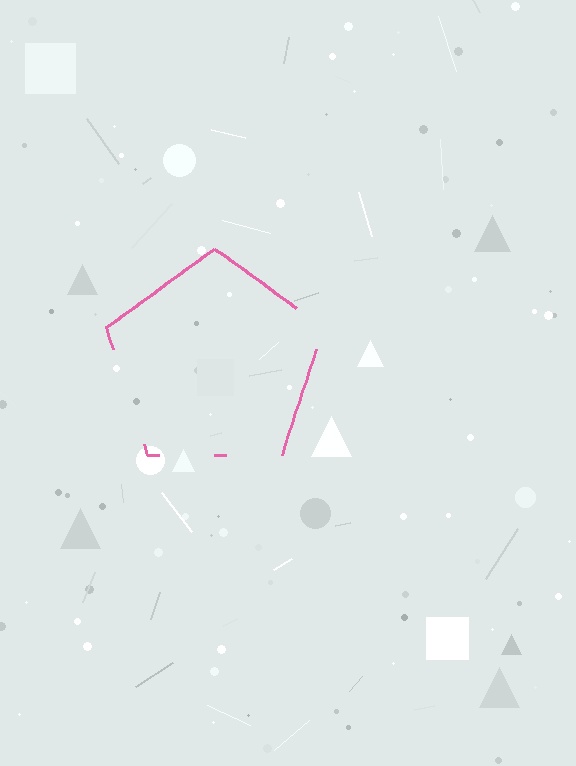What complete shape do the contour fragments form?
The contour fragments form a pentagon.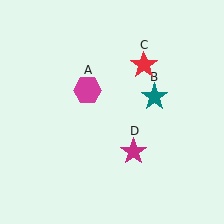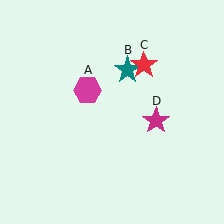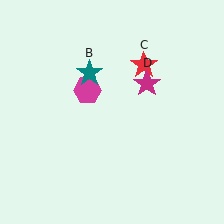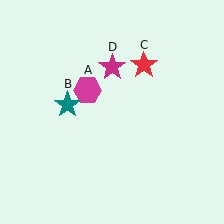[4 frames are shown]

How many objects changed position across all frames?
2 objects changed position: teal star (object B), magenta star (object D).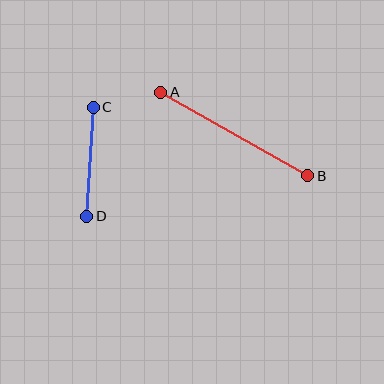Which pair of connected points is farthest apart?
Points A and B are farthest apart.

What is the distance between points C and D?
The distance is approximately 109 pixels.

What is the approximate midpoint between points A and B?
The midpoint is at approximately (234, 134) pixels.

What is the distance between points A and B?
The distance is approximately 170 pixels.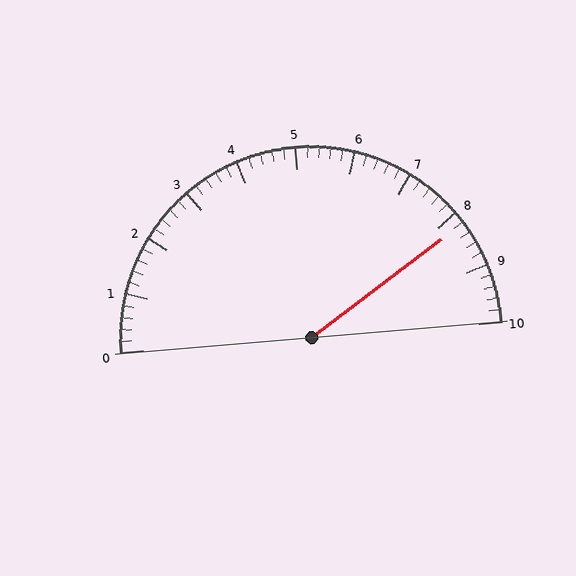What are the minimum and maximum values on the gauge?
The gauge ranges from 0 to 10.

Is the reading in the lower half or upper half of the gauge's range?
The reading is in the upper half of the range (0 to 10).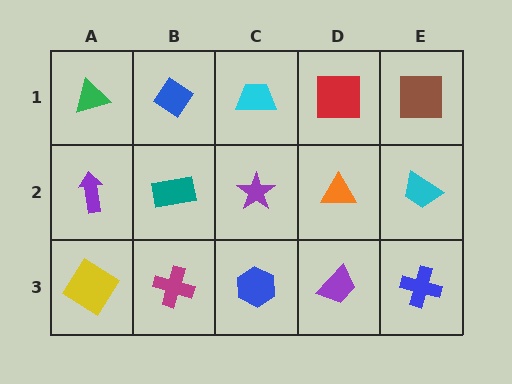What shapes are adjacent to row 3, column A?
A purple arrow (row 2, column A), a magenta cross (row 3, column B).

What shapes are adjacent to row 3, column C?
A purple star (row 2, column C), a magenta cross (row 3, column B), a purple trapezoid (row 3, column D).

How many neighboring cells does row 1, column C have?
3.